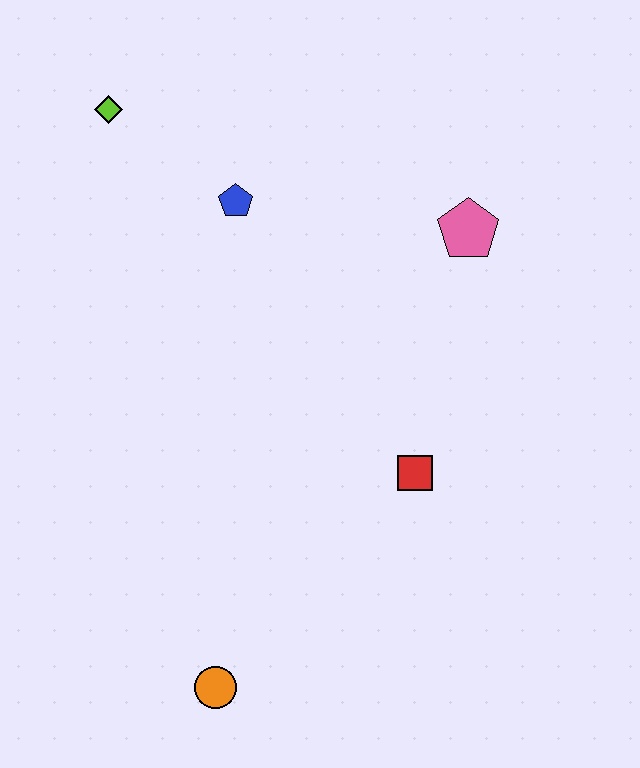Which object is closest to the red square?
The pink pentagon is closest to the red square.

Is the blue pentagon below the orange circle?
No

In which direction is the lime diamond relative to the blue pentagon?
The lime diamond is to the left of the blue pentagon.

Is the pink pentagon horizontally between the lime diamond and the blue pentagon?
No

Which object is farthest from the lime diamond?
The orange circle is farthest from the lime diamond.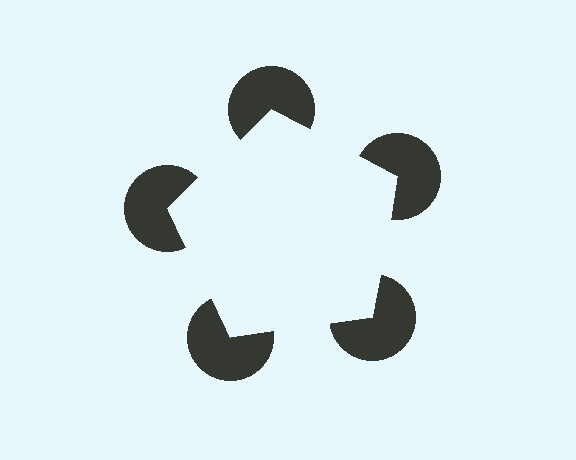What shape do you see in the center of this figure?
An illusory pentagon — its edges are inferred from the aligned wedge cuts in the pac-man discs, not physically drawn.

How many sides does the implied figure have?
5 sides.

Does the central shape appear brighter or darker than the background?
It typically appears slightly brighter than the background, even though no actual brightness change is drawn.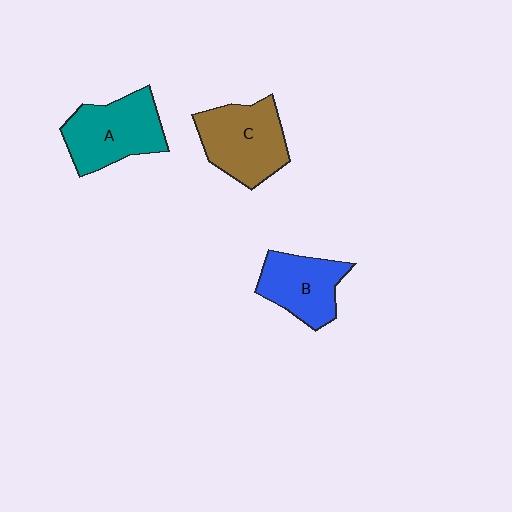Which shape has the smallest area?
Shape B (blue).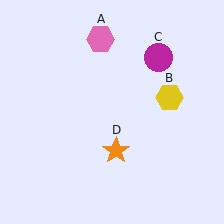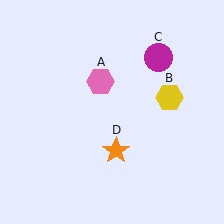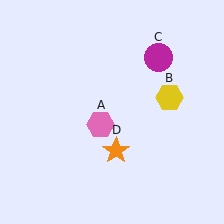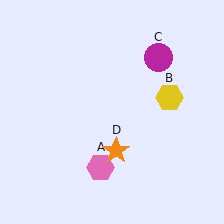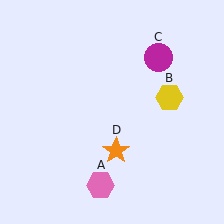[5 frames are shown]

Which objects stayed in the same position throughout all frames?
Yellow hexagon (object B) and magenta circle (object C) and orange star (object D) remained stationary.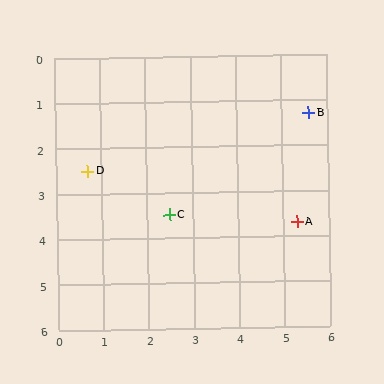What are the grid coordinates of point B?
Point B is at approximately (5.6, 1.3).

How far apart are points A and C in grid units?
Points A and C are about 2.8 grid units apart.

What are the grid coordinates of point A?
Point A is at approximately (5.3, 3.7).